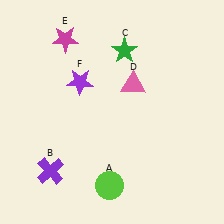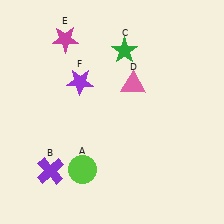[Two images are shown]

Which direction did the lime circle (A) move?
The lime circle (A) moved left.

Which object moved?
The lime circle (A) moved left.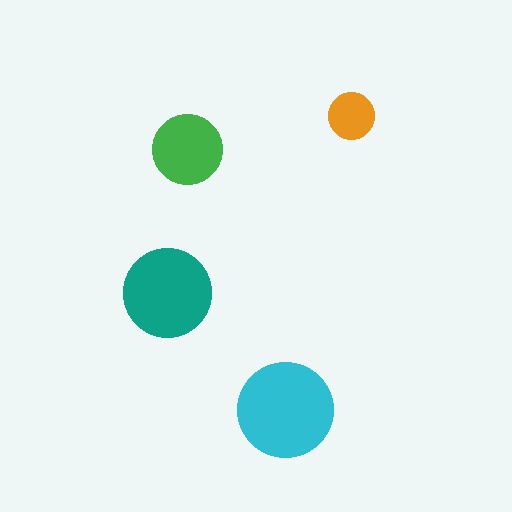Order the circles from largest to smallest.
the cyan one, the teal one, the green one, the orange one.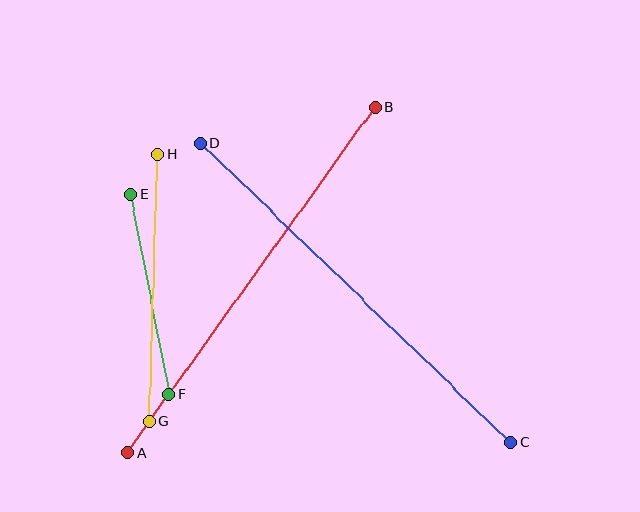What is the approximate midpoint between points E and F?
The midpoint is at approximately (150, 294) pixels.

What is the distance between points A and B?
The distance is approximately 425 pixels.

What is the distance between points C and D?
The distance is approximately 431 pixels.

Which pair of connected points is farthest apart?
Points C and D are farthest apart.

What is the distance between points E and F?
The distance is approximately 204 pixels.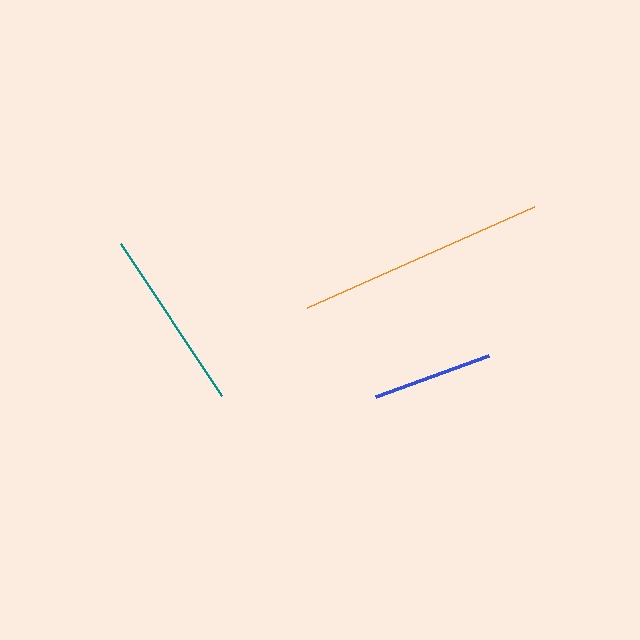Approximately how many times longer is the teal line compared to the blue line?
The teal line is approximately 1.5 times the length of the blue line.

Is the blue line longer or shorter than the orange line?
The orange line is longer than the blue line.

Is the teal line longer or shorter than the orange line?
The orange line is longer than the teal line.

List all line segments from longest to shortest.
From longest to shortest: orange, teal, blue.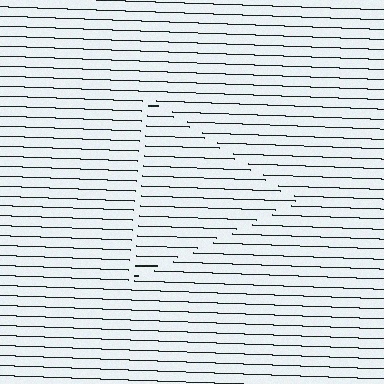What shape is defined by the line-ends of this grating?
An illusory triangle. The interior of the shape contains the same grating, shifted by half a period — the contour is defined by the phase discontinuity where line-ends from the inner and outer gratings abut.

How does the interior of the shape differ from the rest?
The interior of the shape contains the same grating, shifted by half a period — the contour is defined by the phase discontinuity where line-ends from the inner and outer gratings abut.